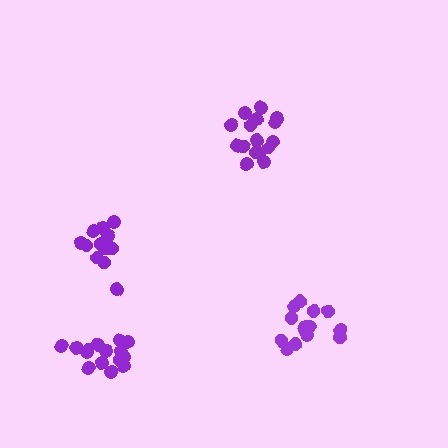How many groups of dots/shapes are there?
There are 4 groups.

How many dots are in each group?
Group 1: 16 dots, Group 2: 15 dots, Group 3: 15 dots, Group 4: 15 dots (61 total).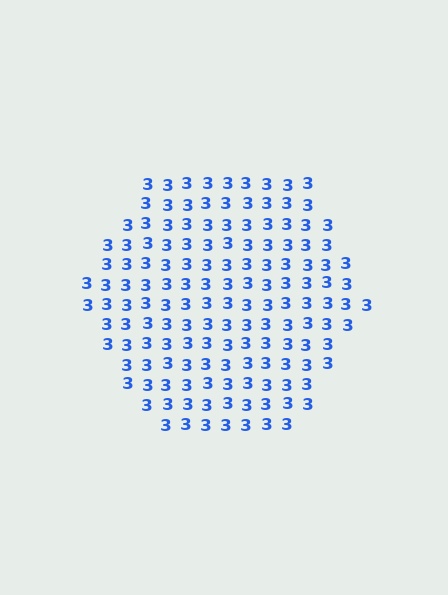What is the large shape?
The large shape is a hexagon.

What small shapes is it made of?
It is made of small digit 3's.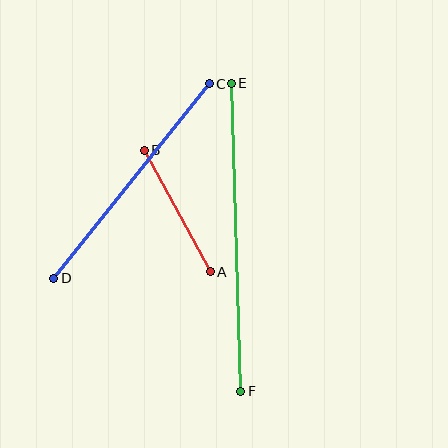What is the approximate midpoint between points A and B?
The midpoint is at approximately (177, 211) pixels.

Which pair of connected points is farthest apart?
Points E and F are farthest apart.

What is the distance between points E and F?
The distance is approximately 308 pixels.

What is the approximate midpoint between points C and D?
The midpoint is at approximately (132, 181) pixels.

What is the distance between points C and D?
The distance is approximately 249 pixels.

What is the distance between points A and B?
The distance is approximately 138 pixels.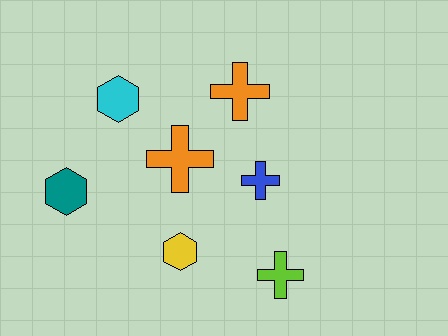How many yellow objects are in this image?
There is 1 yellow object.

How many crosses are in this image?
There are 4 crosses.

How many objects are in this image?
There are 7 objects.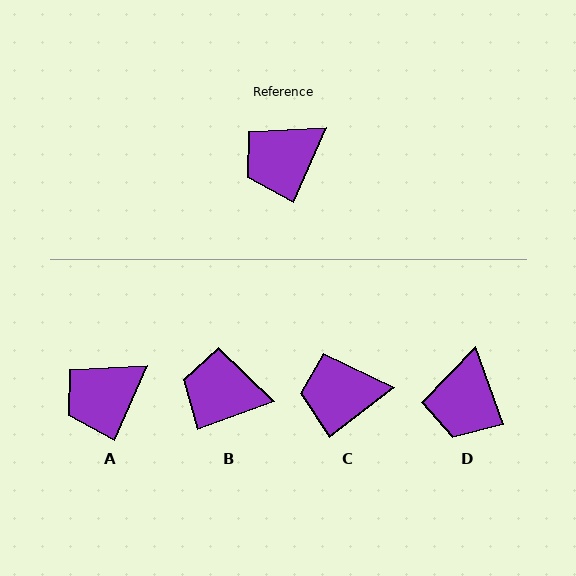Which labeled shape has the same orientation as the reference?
A.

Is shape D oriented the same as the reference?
No, it is off by about 43 degrees.